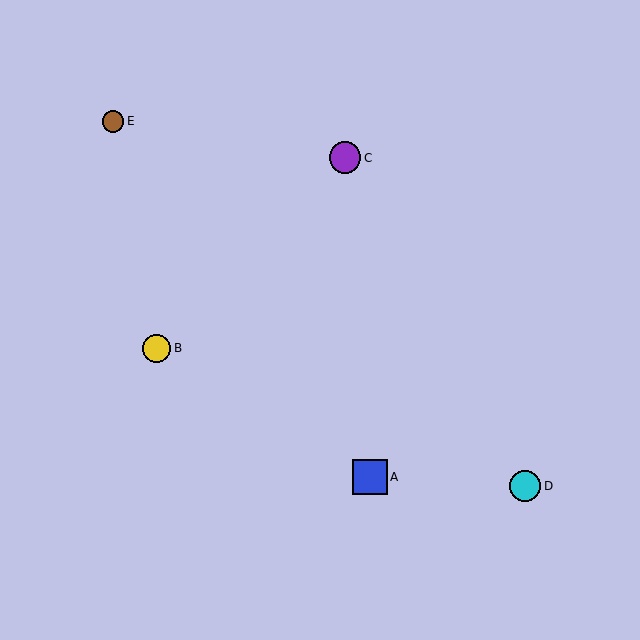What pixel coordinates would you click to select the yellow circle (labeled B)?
Click at (157, 348) to select the yellow circle B.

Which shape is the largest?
The blue square (labeled A) is the largest.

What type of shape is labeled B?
Shape B is a yellow circle.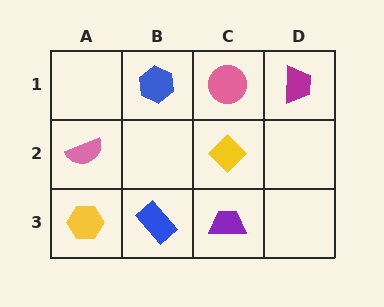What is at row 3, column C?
A purple trapezoid.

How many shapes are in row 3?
3 shapes.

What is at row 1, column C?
A pink circle.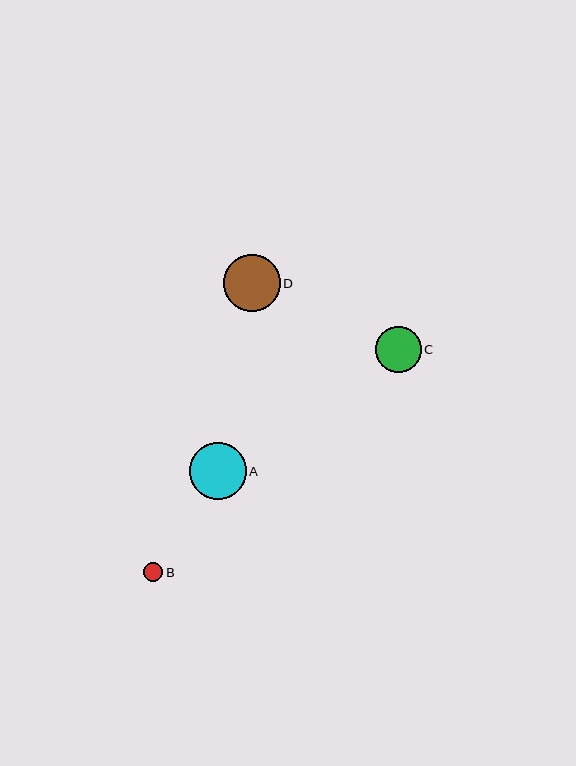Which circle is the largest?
Circle D is the largest with a size of approximately 57 pixels.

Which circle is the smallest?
Circle B is the smallest with a size of approximately 19 pixels.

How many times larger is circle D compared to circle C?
Circle D is approximately 1.2 times the size of circle C.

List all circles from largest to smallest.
From largest to smallest: D, A, C, B.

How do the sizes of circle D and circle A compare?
Circle D and circle A are approximately the same size.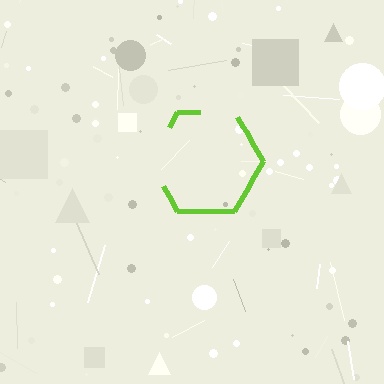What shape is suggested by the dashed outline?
The dashed outline suggests a hexagon.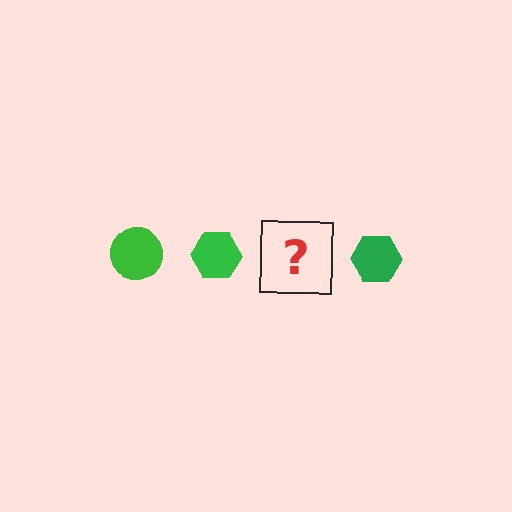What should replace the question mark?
The question mark should be replaced with a green circle.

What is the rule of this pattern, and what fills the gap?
The rule is that the pattern cycles through circle, hexagon shapes in green. The gap should be filled with a green circle.